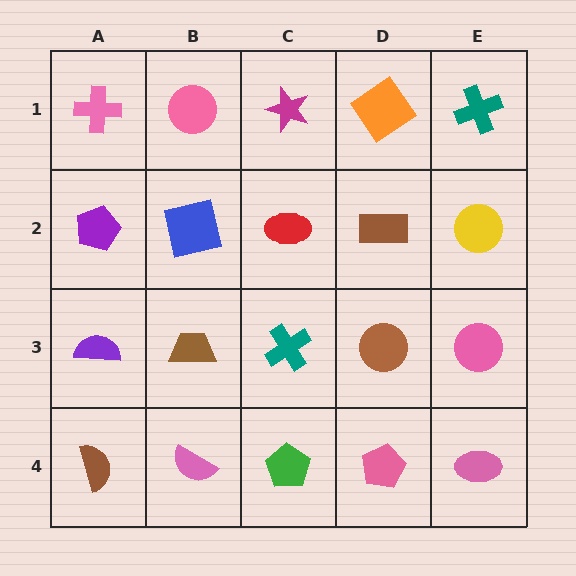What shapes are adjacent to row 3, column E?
A yellow circle (row 2, column E), a pink ellipse (row 4, column E), a brown circle (row 3, column D).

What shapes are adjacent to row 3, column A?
A purple pentagon (row 2, column A), a brown semicircle (row 4, column A), a brown trapezoid (row 3, column B).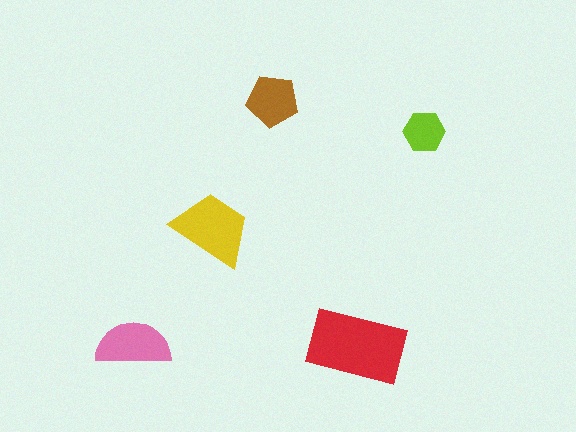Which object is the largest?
The red rectangle.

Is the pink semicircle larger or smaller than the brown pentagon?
Larger.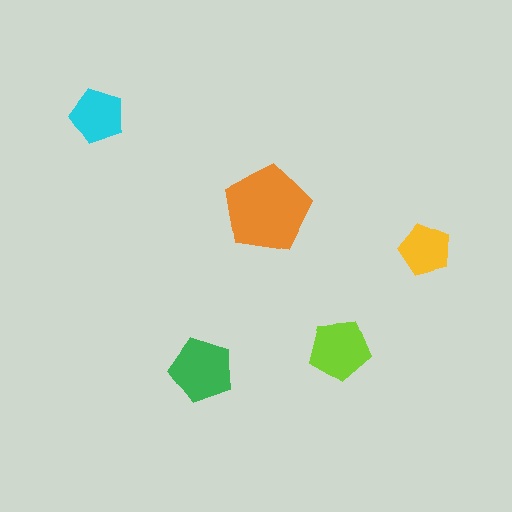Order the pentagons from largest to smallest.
the orange one, the green one, the lime one, the cyan one, the yellow one.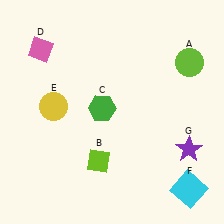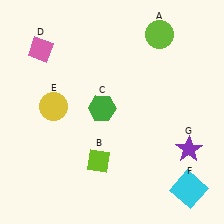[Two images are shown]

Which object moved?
The lime circle (A) moved left.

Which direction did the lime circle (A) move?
The lime circle (A) moved left.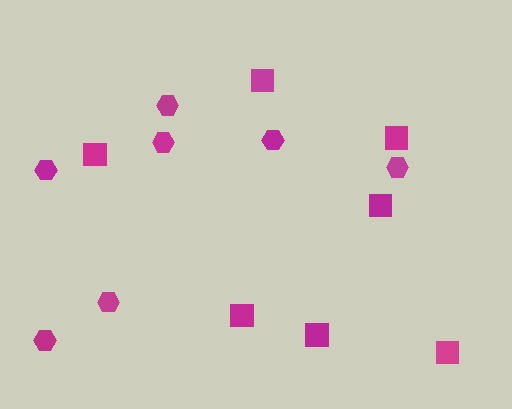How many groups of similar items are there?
There are 2 groups: one group of hexagons (7) and one group of squares (7).